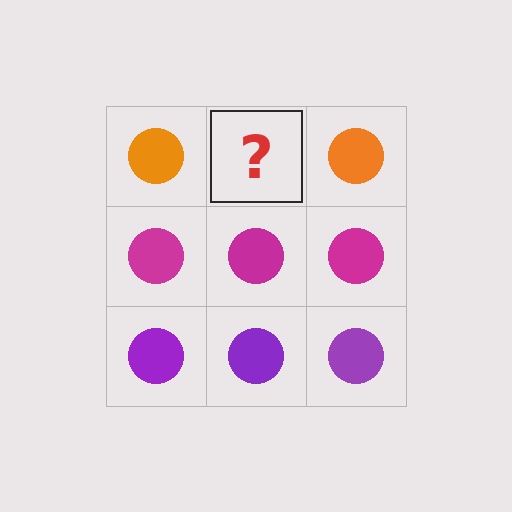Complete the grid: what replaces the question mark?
The question mark should be replaced with an orange circle.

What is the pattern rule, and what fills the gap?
The rule is that each row has a consistent color. The gap should be filled with an orange circle.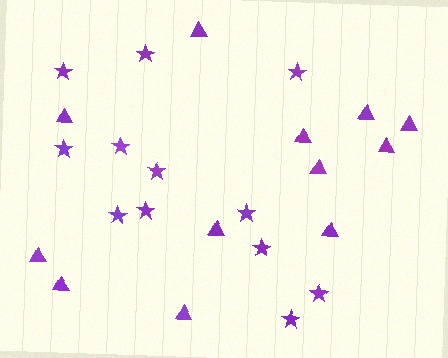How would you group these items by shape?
There are 2 groups: one group of stars (12) and one group of triangles (12).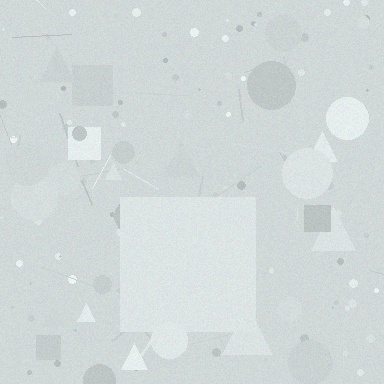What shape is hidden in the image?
A square is hidden in the image.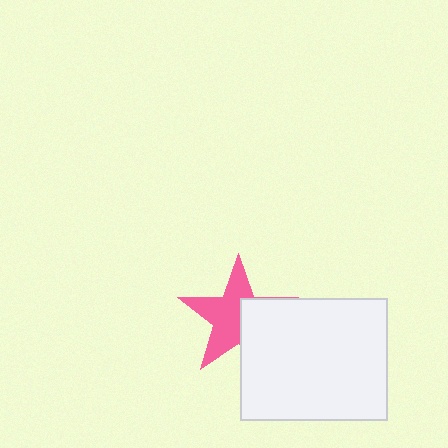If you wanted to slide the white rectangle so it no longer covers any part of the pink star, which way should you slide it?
Slide it toward the lower-right — that is the most direct way to separate the two shapes.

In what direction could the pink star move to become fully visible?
The pink star could move toward the upper-left. That would shift it out from behind the white rectangle entirely.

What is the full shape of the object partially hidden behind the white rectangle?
The partially hidden object is a pink star.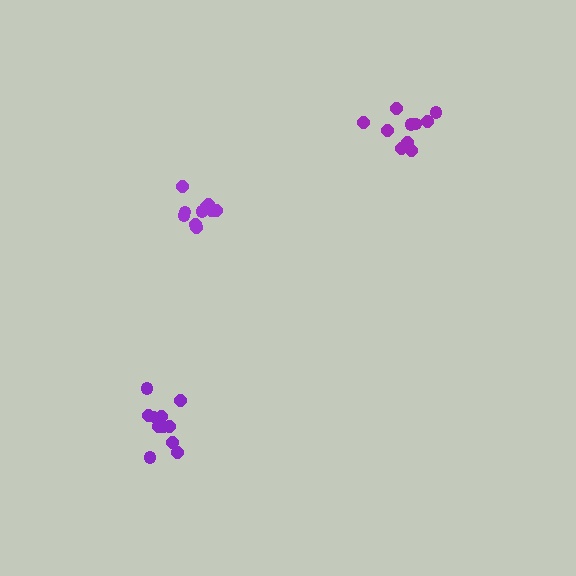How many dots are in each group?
Group 1: 10 dots, Group 2: 11 dots, Group 3: 11 dots (32 total).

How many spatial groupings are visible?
There are 3 spatial groupings.